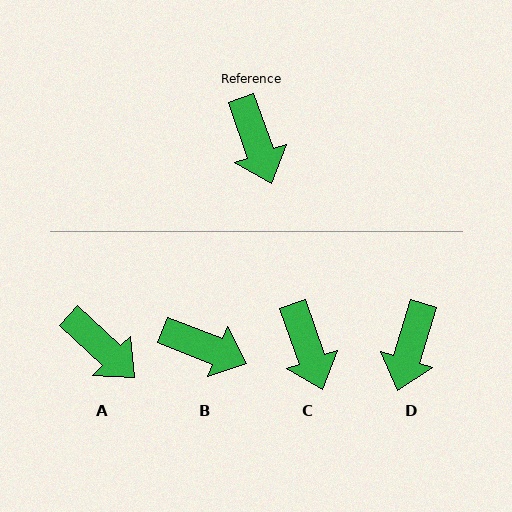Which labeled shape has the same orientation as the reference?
C.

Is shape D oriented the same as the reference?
No, it is off by about 36 degrees.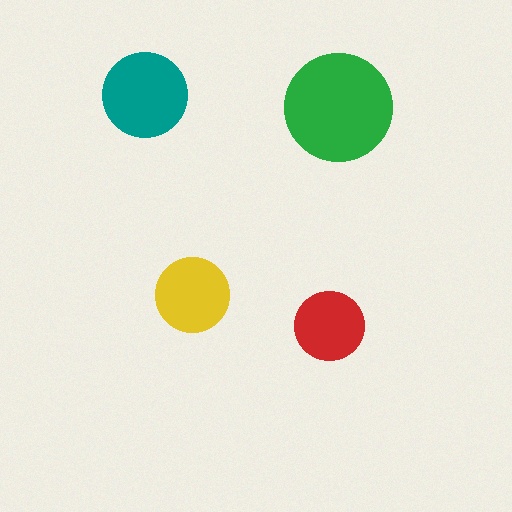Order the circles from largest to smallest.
the green one, the teal one, the yellow one, the red one.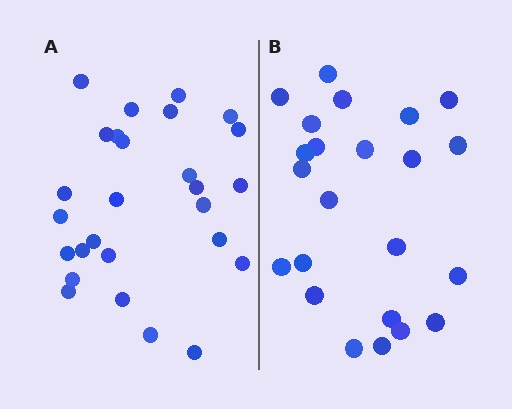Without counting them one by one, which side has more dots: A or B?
Region A (the left region) has more dots.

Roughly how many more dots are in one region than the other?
Region A has about 4 more dots than region B.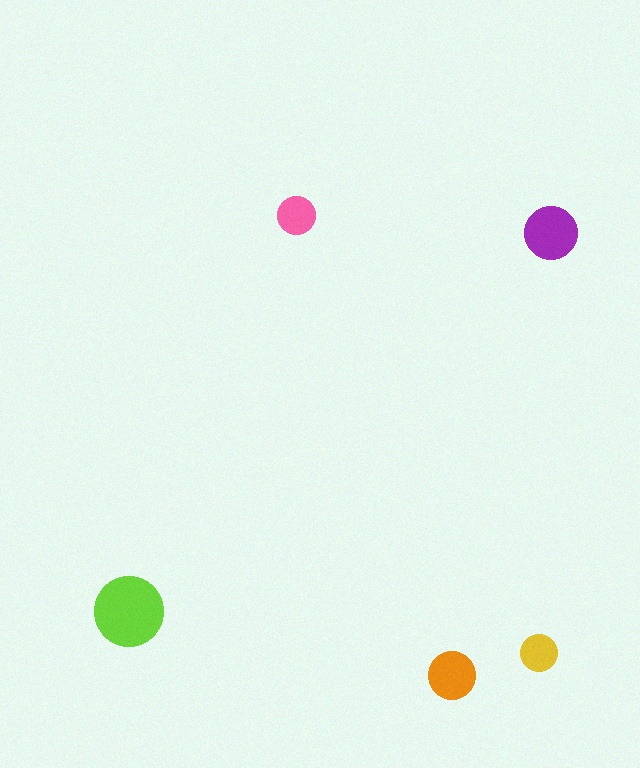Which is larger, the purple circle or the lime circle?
The lime one.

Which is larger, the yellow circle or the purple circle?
The purple one.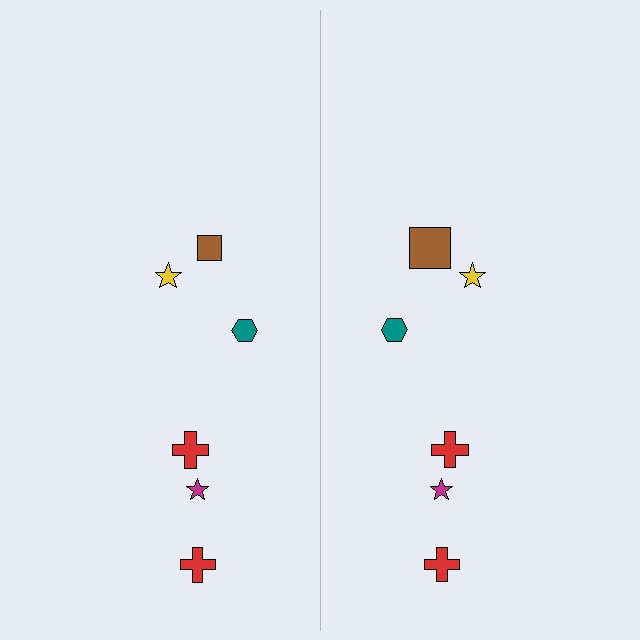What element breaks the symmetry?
The brown square on the right side has a different size than its mirror counterpart.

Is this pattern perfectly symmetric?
No, the pattern is not perfectly symmetric. The brown square on the right side has a different size than its mirror counterpart.